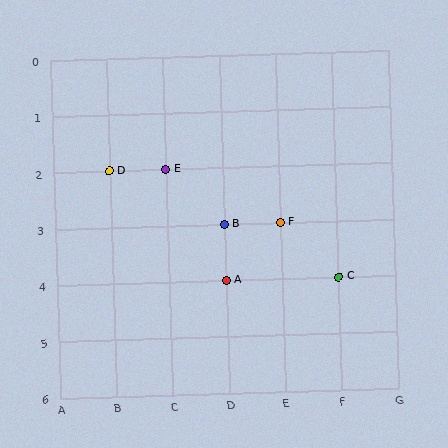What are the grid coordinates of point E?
Point E is at grid coordinates (C, 2).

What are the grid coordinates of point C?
Point C is at grid coordinates (F, 4).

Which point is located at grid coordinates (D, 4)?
Point A is at (D, 4).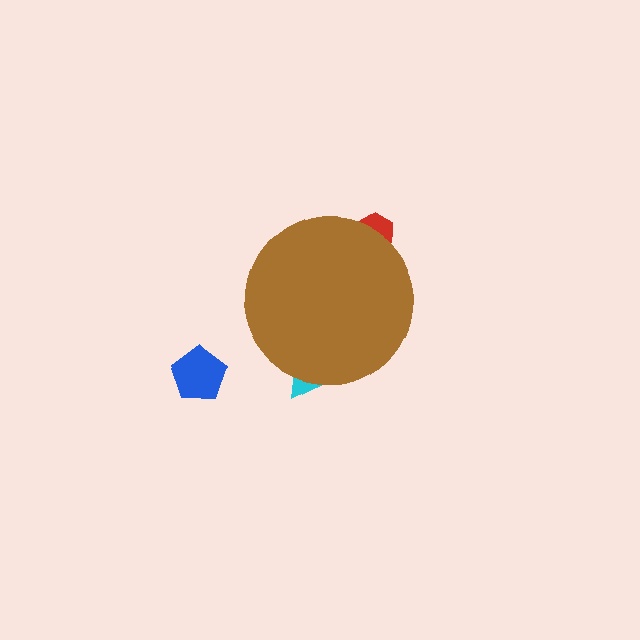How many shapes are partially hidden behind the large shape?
2 shapes are partially hidden.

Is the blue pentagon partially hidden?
No, the blue pentagon is fully visible.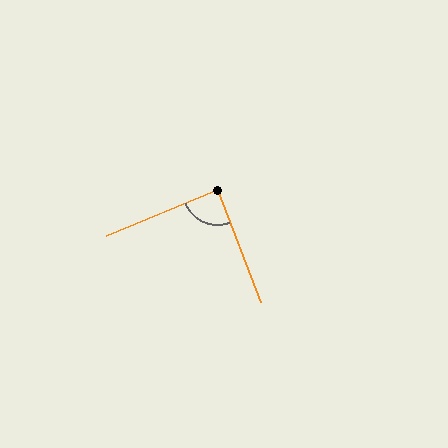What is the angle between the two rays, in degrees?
Approximately 89 degrees.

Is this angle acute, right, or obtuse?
It is approximately a right angle.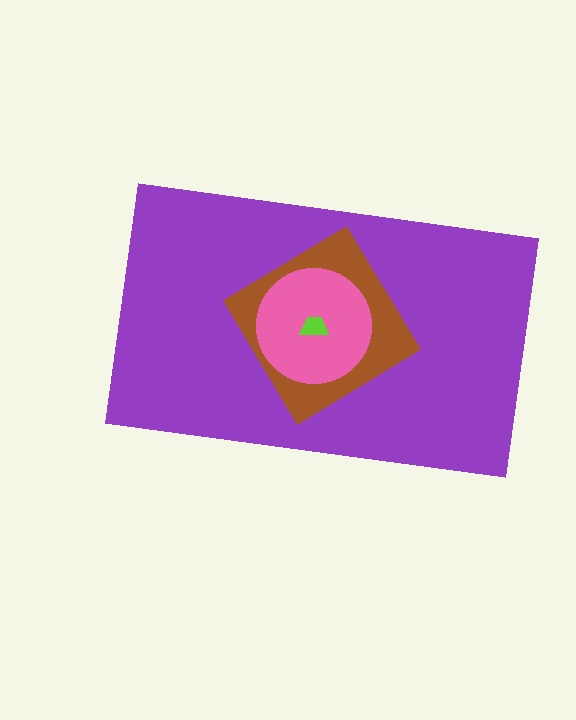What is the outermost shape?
The purple rectangle.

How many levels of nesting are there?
4.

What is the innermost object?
The lime trapezoid.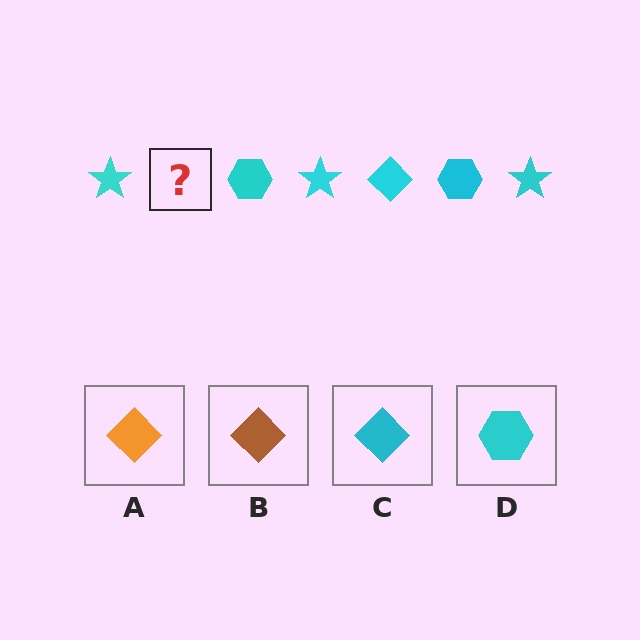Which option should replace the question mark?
Option C.